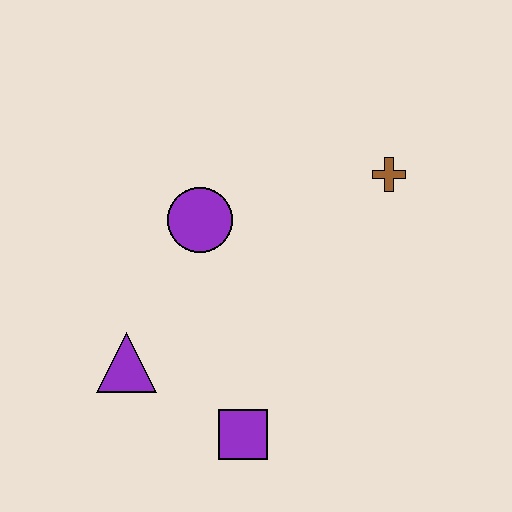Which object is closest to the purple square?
The purple triangle is closest to the purple square.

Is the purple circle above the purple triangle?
Yes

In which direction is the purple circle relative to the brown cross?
The purple circle is to the left of the brown cross.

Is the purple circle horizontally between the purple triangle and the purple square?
Yes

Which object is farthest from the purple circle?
The purple square is farthest from the purple circle.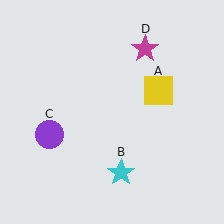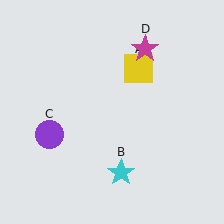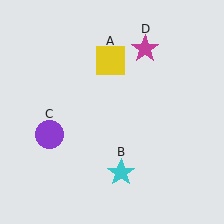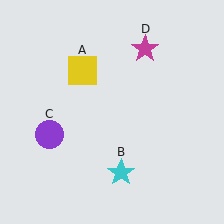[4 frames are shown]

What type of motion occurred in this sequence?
The yellow square (object A) rotated counterclockwise around the center of the scene.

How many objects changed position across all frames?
1 object changed position: yellow square (object A).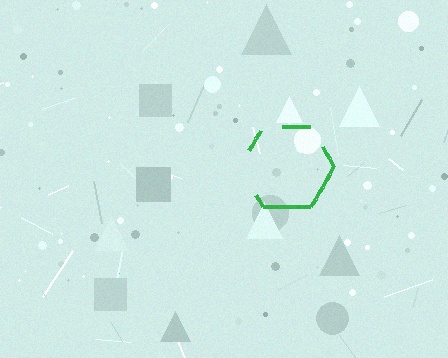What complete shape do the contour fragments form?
The contour fragments form a hexagon.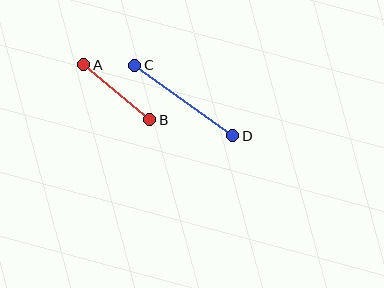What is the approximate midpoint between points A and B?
The midpoint is at approximately (117, 92) pixels.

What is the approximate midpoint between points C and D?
The midpoint is at approximately (184, 101) pixels.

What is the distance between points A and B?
The distance is approximately 86 pixels.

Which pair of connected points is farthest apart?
Points C and D are farthest apart.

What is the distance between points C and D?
The distance is approximately 121 pixels.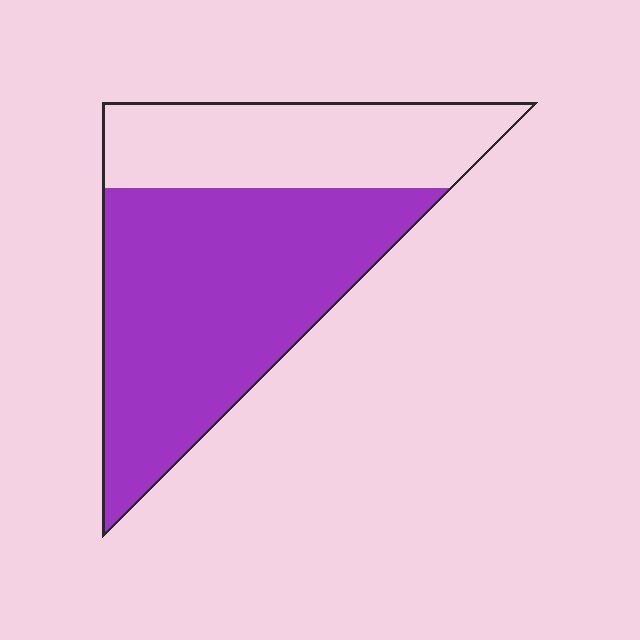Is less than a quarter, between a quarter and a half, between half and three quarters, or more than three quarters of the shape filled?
Between half and three quarters.